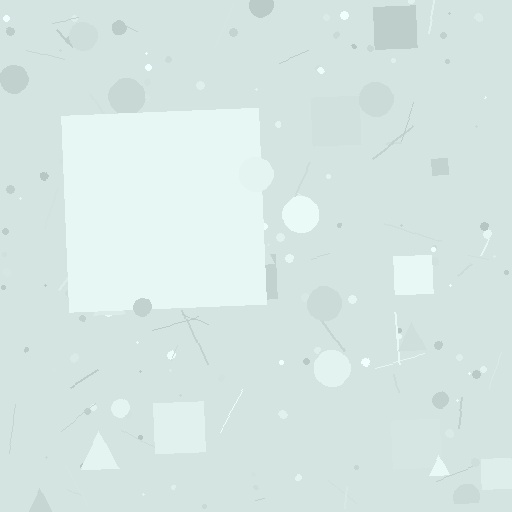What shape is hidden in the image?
A square is hidden in the image.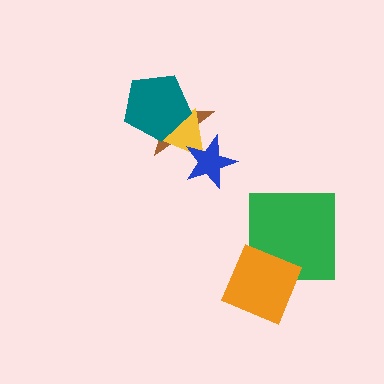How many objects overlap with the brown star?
3 objects overlap with the brown star.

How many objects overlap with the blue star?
2 objects overlap with the blue star.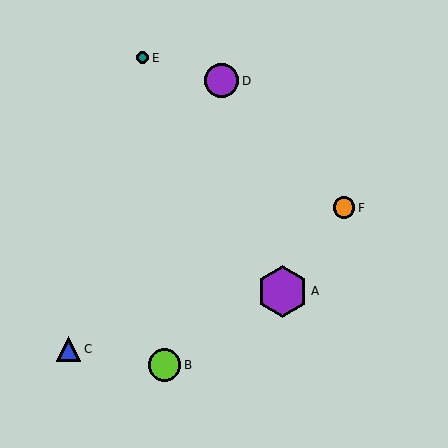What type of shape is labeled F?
Shape F is an orange circle.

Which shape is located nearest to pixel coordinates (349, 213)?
The orange circle (labeled F) at (344, 208) is nearest to that location.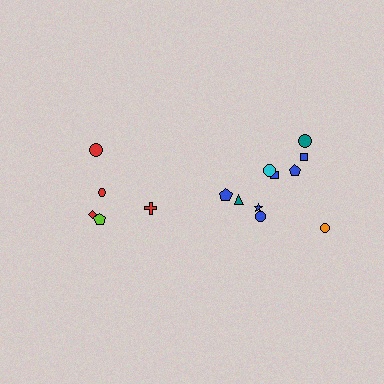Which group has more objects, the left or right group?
The right group.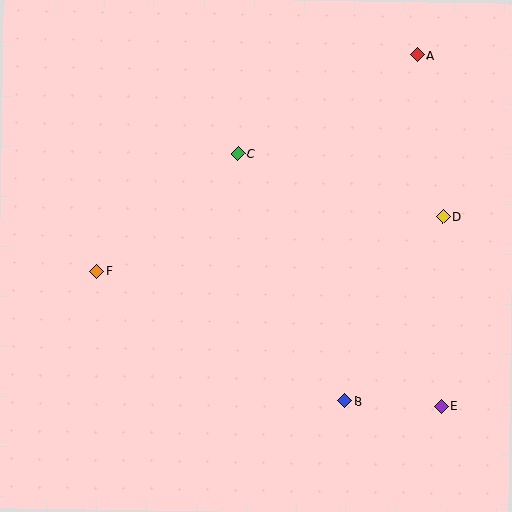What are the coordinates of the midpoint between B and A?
The midpoint between B and A is at (381, 228).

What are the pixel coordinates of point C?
Point C is at (238, 154).